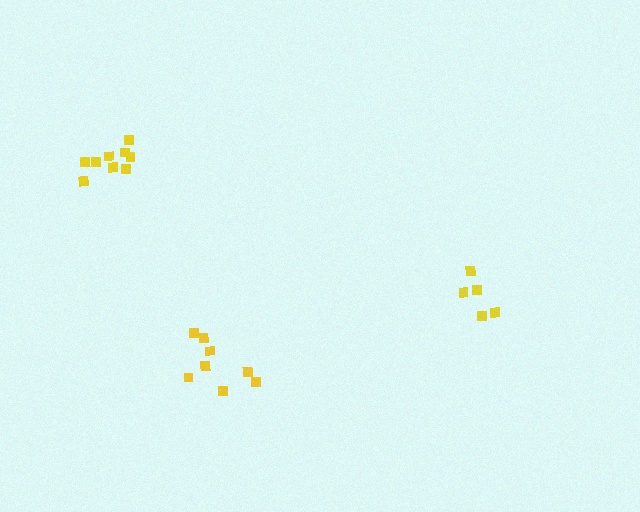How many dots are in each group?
Group 1: 5 dots, Group 2: 8 dots, Group 3: 9 dots (22 total).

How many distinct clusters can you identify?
There are 3 distinct clusters.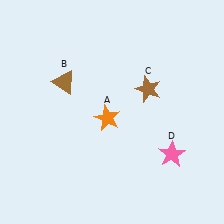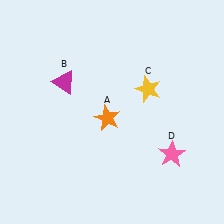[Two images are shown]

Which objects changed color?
B changed from brown to magenta. C changed from brown to yellow.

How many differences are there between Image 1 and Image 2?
There are 2 differences between the two images.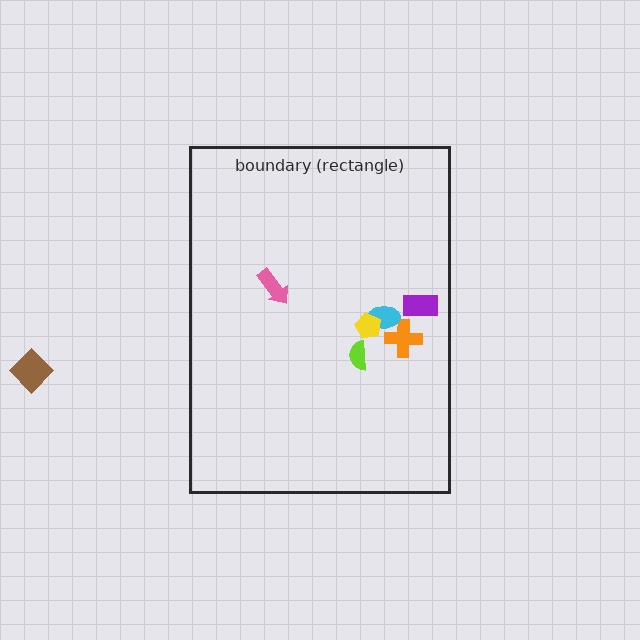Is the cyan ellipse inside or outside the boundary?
Inside.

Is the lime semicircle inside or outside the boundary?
Inside.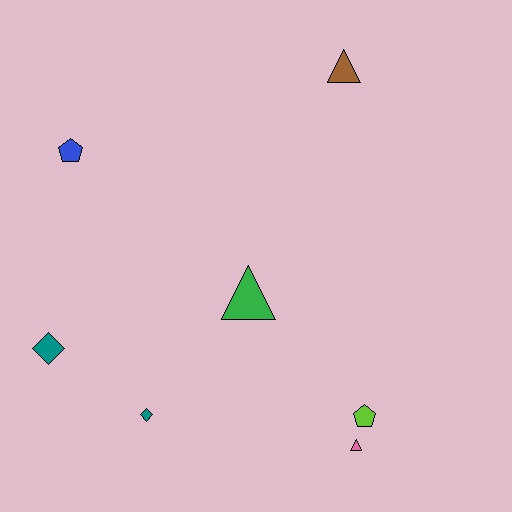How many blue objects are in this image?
There is 1 blue object.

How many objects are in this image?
There are 7 objects.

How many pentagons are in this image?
There are 2 pentagons.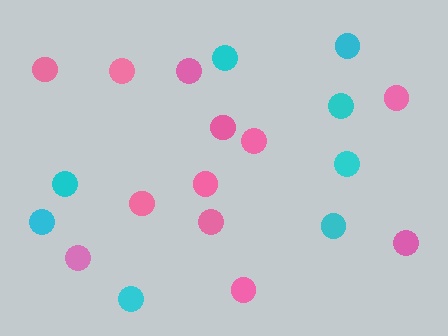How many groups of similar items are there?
There are 2 groups: one group of pink circles (12) and one group of cyan circles (8).